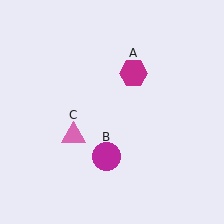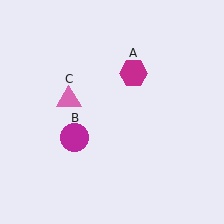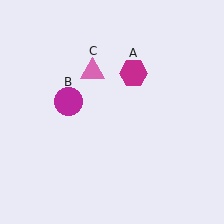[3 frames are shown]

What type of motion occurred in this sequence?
The magenta circle (object B), pink triangle (object C) rotated clockwise around the center of the scene.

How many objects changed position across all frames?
2 objects changed position: magenta circle (object B), pink triangle (object C).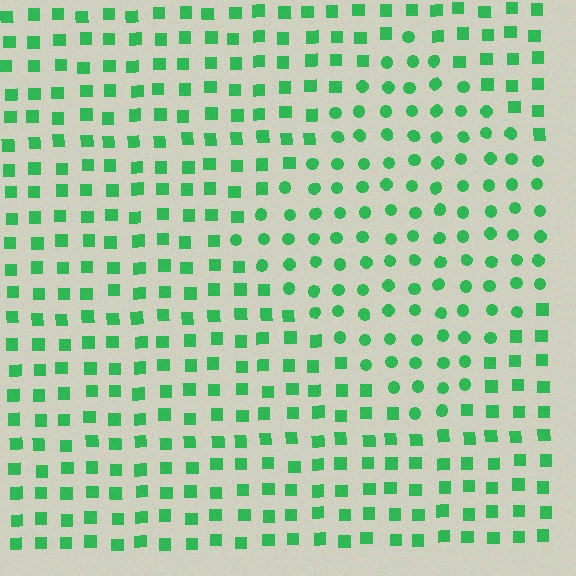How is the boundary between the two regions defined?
The boundary is defined by a change in element shape: circles inside vs. squares outside. All elements share the same color and spacing.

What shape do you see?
I see a diamond.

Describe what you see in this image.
The image is filled with small green elements arranged in a uniform grid. A diamond-shaped region contains circles, while the surrounding area contains squares. The boundary is defined purely by the change in element shape.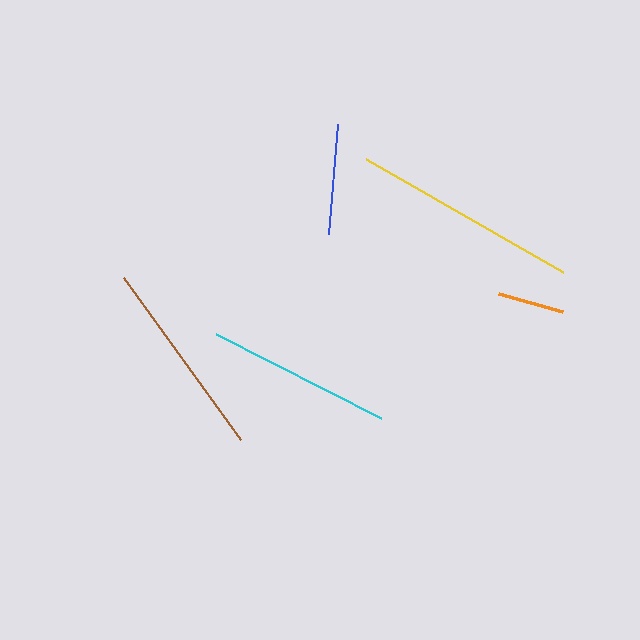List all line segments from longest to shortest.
From longest to shortest: yellow, brown, cyan, blue, orange.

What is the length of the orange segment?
The orange segment is approximately 67 pixels long.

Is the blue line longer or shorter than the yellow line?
The yellow line is longer than the blue line.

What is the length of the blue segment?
The blue segment is approximately 111 pixels long.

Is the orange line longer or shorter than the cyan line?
The cyan line is longer than the orange line.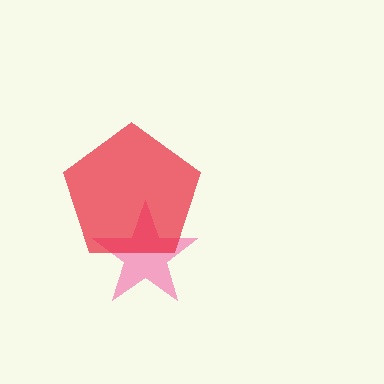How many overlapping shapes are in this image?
There are 2 overlapping shapes in the image.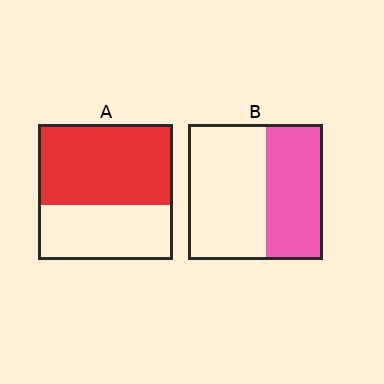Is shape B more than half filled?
No.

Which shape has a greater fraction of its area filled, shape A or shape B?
Shape A.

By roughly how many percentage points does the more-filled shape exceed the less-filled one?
By roughly 15 percentage points (A over B).